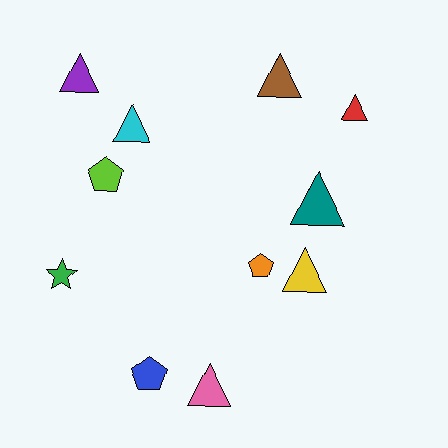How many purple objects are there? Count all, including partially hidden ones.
There is 1 purple object.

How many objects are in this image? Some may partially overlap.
There are 11 objects.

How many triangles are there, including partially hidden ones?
There are 7 triangles.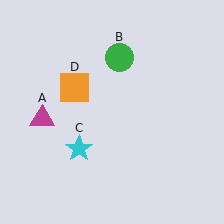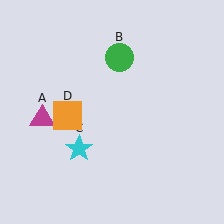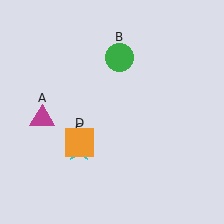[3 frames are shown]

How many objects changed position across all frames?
1 object changed position: orange square (object D).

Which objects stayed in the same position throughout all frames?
Magenta triangle (object A) and green circle (object B) and cyan star (object C) remained stationary.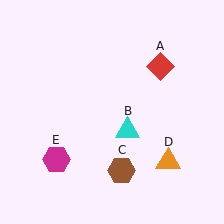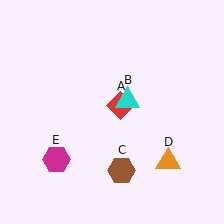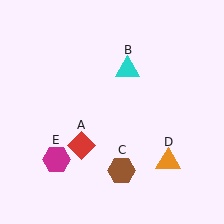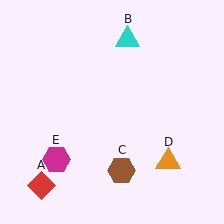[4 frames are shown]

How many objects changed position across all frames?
2 objects changed position: red diamond (object A), cyan triangle (object B).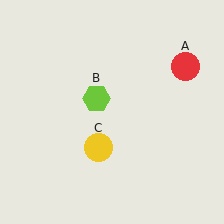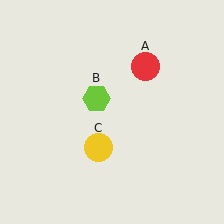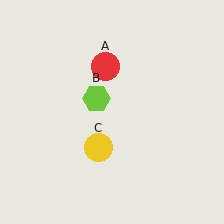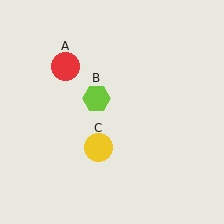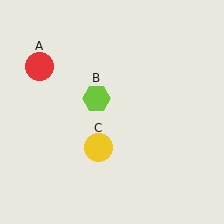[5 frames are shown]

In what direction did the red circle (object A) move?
The red circle (object A) moved left.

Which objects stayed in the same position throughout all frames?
Lime hexagon (object B) and yellow circle (object C) remained stationary.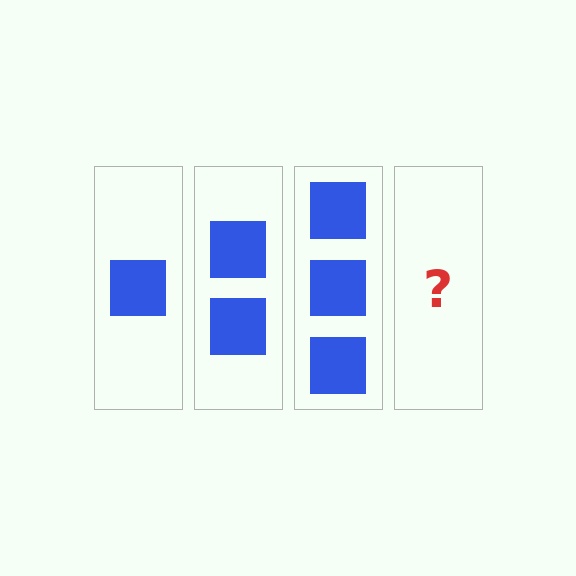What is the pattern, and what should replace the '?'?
The pattern is that each step adds one more square. The '?' should be 4 squares.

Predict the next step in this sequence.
The next step is 4 squares.